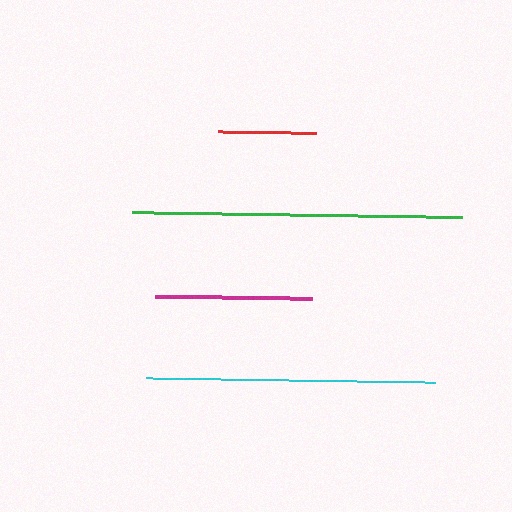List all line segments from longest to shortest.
From longest to shortest: green, cyan, magenta, red.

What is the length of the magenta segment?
The magenta segment is approximately 158 pixels long.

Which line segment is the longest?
The green line is the longest at approximately 329 pixels.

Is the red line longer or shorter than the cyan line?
The cyan line is longer than the red line.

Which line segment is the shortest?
The red line is the shortest at approximately 97 pixels.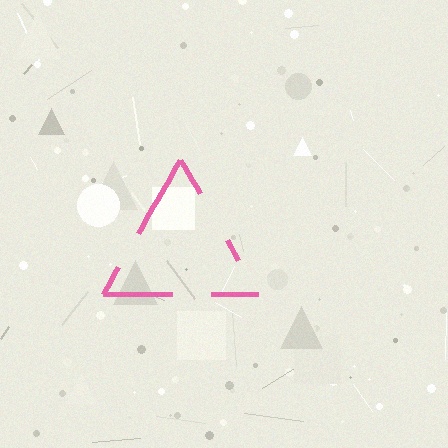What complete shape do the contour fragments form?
The contour fragments form a triangle.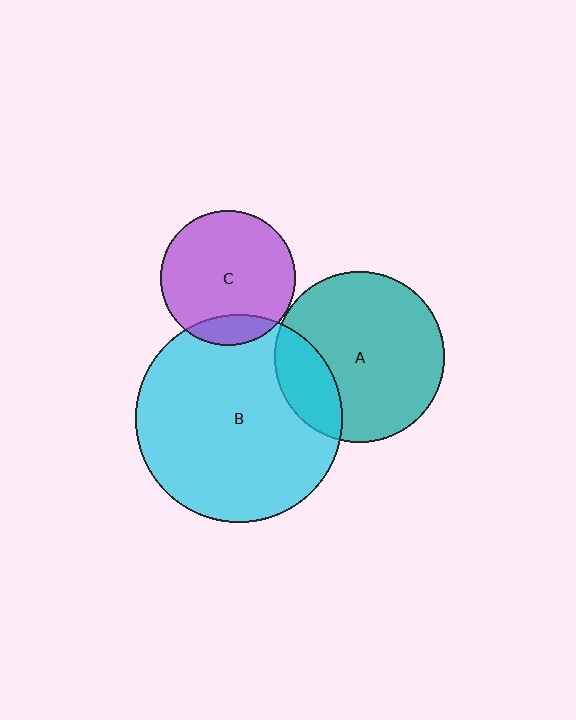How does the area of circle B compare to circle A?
Approximately 1.5 times.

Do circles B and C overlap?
Yes.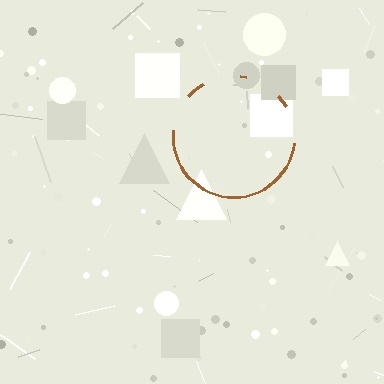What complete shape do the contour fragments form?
The contour fragments form a circle.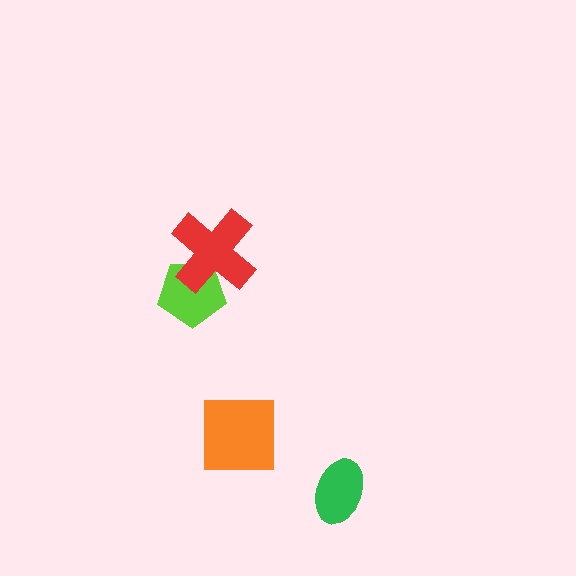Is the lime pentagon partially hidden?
Yes, it is partially covered by another shape.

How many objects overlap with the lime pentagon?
1 object overlaps with the lime pentagon.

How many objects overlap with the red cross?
1 object overlaps with the red cross.